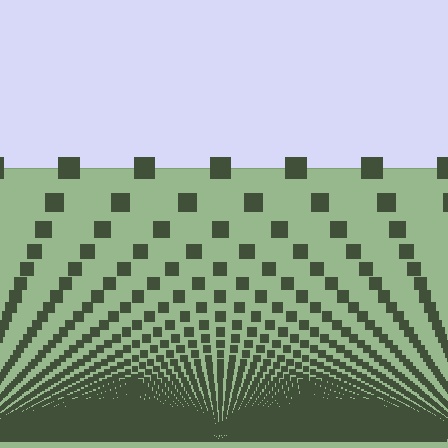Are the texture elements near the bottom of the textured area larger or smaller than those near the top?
Smaller. The gradient is inverted — elements near the bottom are smaller and denser.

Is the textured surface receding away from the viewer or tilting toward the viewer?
The surface appears to tilt toward the viewer. Texture elements get larger and sparser toward the top.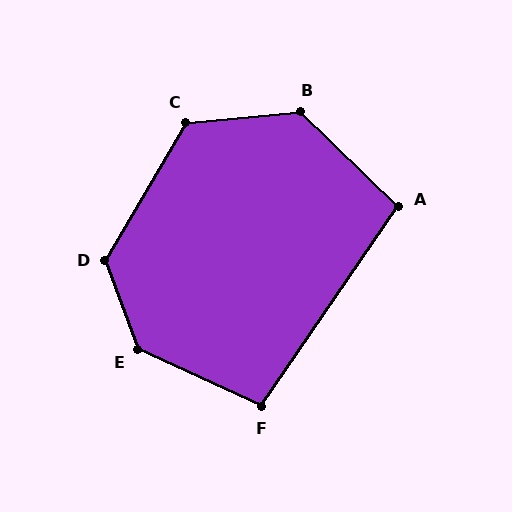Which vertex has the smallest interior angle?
F, at approximately 100 degrees.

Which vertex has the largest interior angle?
E, at approximately 135 degrees.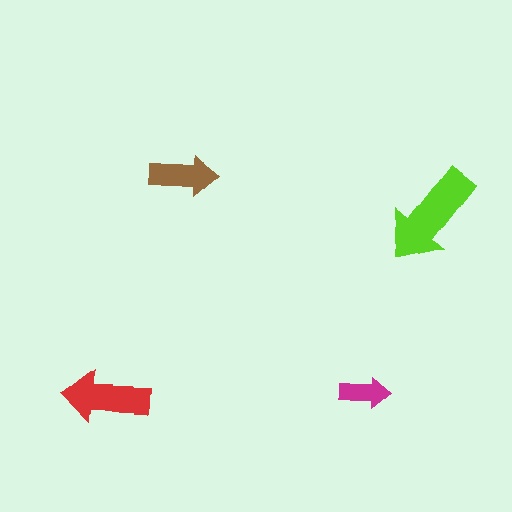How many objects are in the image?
There are 4 objects in the image.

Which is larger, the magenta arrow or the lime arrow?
The lime one.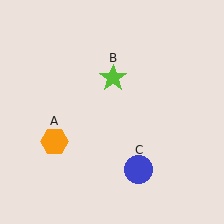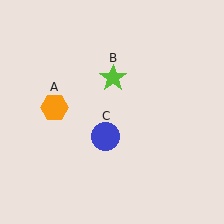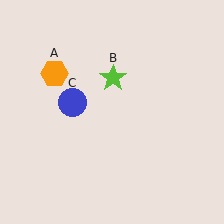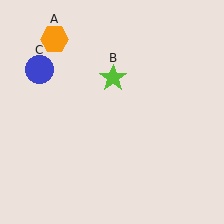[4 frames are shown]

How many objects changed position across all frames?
2 objects changed position: orange hexagon (object A), blue circle (object C).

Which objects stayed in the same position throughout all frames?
Lime star (object B) remained stationary.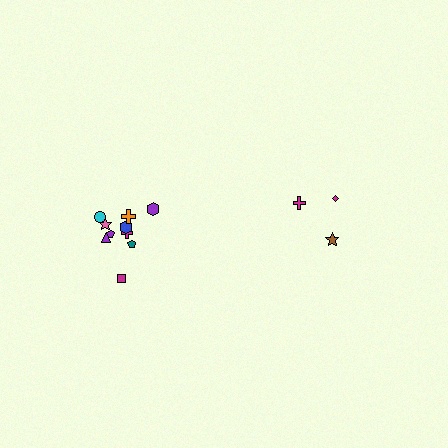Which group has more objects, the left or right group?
The left group.